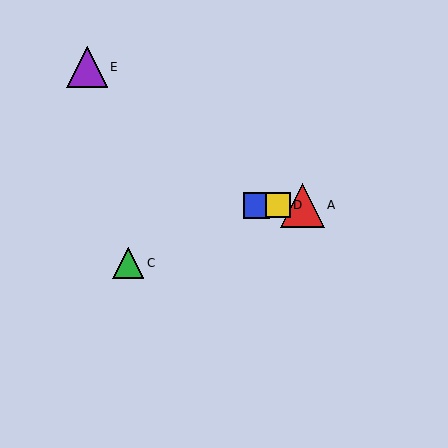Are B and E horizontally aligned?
No, B is at y≈205 and E is at y≈67.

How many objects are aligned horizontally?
3 objects (A, B, D) are aligned horizontally.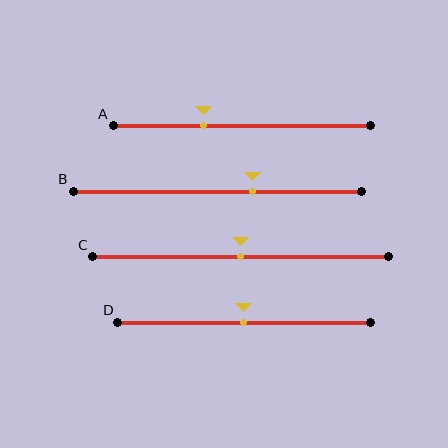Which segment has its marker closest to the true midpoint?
Segment C has its marker closest to the true midpoint.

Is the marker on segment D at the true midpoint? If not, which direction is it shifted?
Yes, the marker on segment D is at the true midpoint.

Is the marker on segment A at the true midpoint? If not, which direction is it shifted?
No, the marker on segment A is shifted to the left by about 15% of the segment length.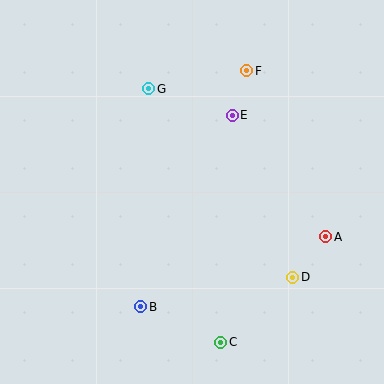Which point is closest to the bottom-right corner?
Point D is closest to the bottom-right corner.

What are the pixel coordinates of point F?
Point F is at (247, 71).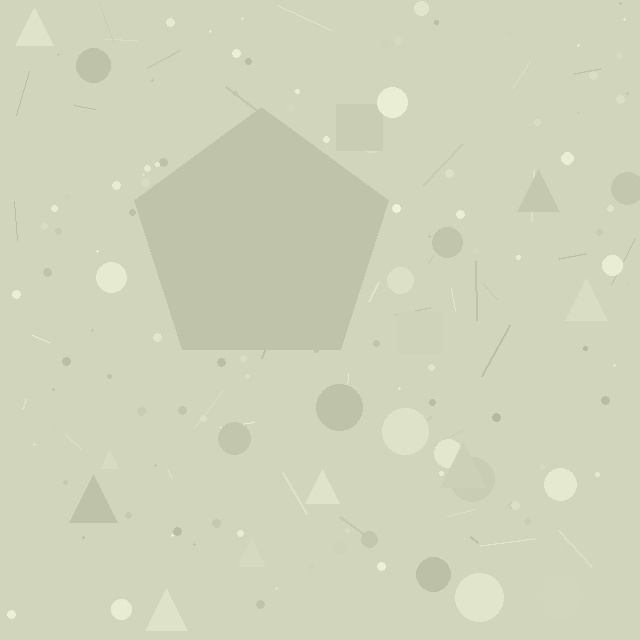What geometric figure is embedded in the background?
A pentagon is embedded in the background.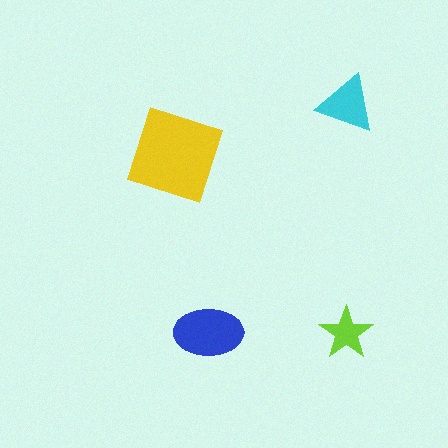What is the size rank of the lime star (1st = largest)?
4th.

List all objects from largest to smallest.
The yellow diamond, the blue ellipse, the cyan triangle, the lime star.